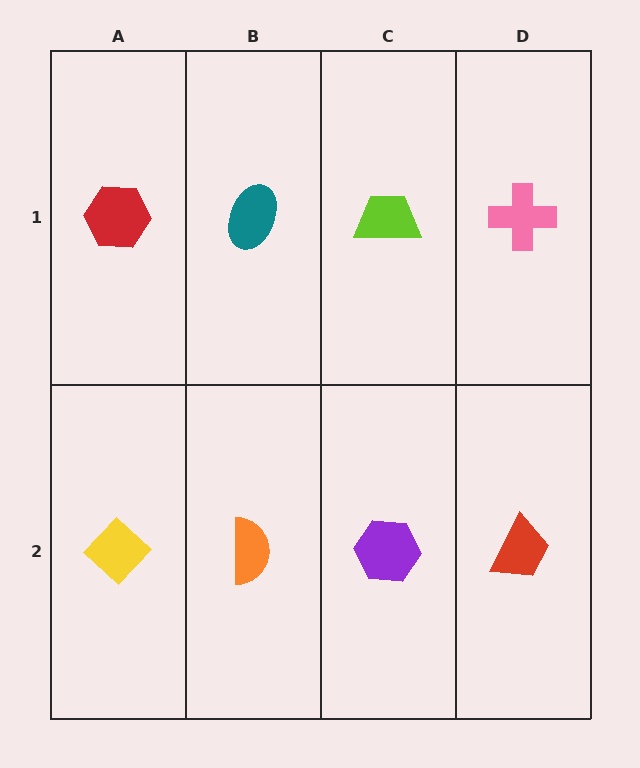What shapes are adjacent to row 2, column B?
A teal ellipse (row 1, column B), a yellow diamond (row 2, column A), a purple hexagon (row 2, column C).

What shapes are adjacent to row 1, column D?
A red trapezoid (row 2, column D), a lime trapezoid (row 1, column C).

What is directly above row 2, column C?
A lime trapezoid.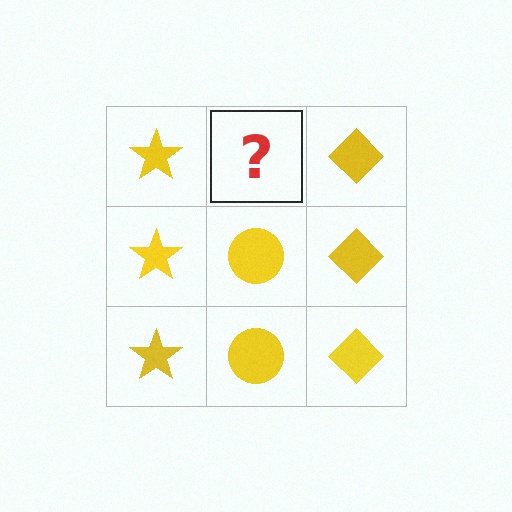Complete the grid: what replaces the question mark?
The question mark should be replaced with a yellow circle.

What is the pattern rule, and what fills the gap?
The rule is that each column has a consistent shape. The gap should be filled with a yellow circle.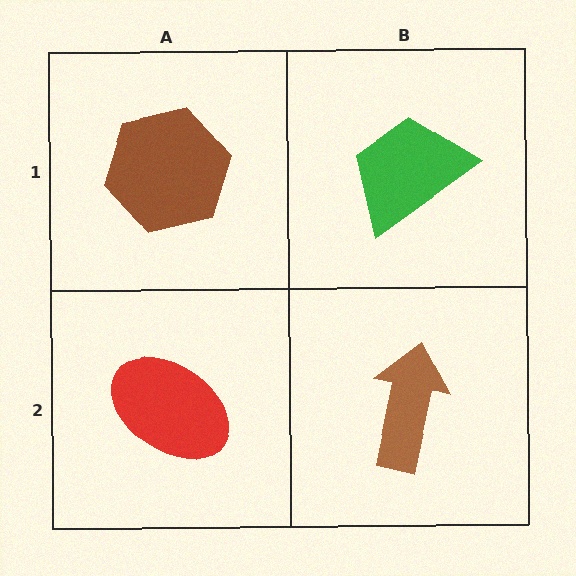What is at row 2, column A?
A red ellipse.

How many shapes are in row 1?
2 shapes.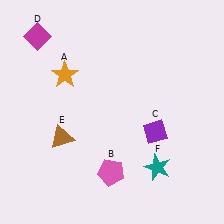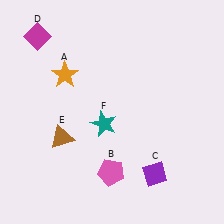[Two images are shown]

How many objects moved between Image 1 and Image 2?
2 objects moved between the two images.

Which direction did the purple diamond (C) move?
The purple diamond (C) moved down.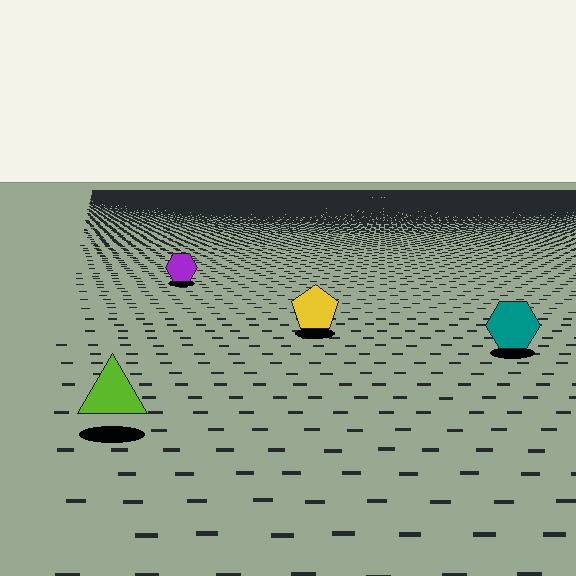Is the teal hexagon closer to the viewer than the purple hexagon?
Yes. The teal hexagon is closer — you can tell from the texture gradient: the ground texture is coarser near it.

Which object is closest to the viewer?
The lime triangle is closest. The texture marks near it are larger and more spread out.